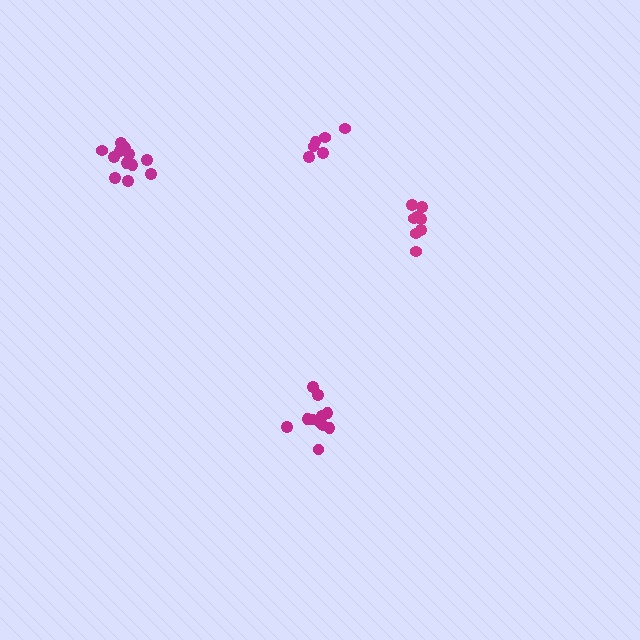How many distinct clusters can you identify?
There are 4 distinct clusters.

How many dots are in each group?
Group 1: 8 dots, Group 2: 12 dots, Group 3: 6 dots, Group 4: 12 dots (38 total).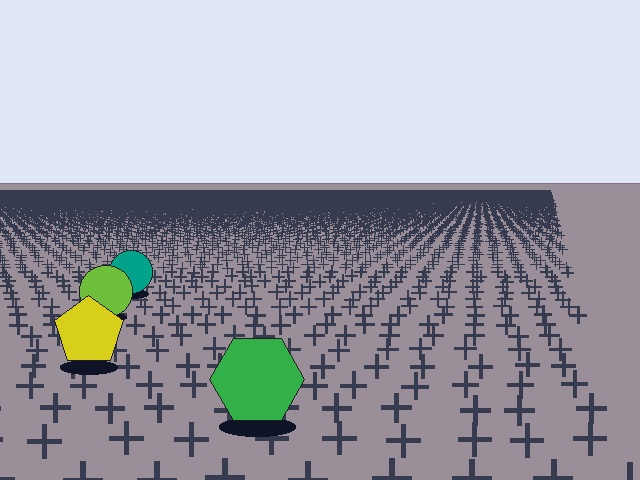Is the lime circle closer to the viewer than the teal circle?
Yes. The lime circle is closer — you can tell from the texture gradient: the ground texture is coarser near it.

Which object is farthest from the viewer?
The teal circle is farthest from the viewer. It appears smaller and the ground texture around it is denser.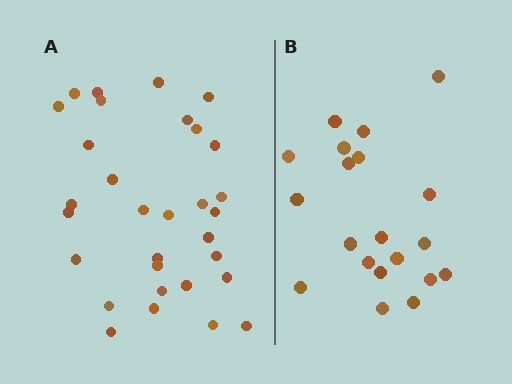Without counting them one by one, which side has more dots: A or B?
Region A (the left region) has more dots.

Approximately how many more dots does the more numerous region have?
Region A has roughly 12 or so more dots than region B.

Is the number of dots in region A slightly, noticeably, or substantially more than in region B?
Region A has substantially more. The ratio is roughly 1.6 to 1.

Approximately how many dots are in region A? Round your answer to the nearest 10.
About 30 dots. (The exact count is 31, which rounds to 30.)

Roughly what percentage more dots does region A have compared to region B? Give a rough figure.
About 55% more.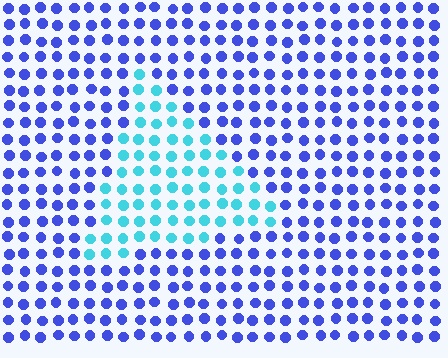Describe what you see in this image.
The image is filled with small blue elements in a uniform arrangement. A triangle-shaped region is visible where the elements are tinted to a slightly different hue, forming a subtle color boundary.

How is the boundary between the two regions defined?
The boundary is defined purely by a slight shift in hue (about 50 degrees). Spacing, size, and orientation are identical on both sides.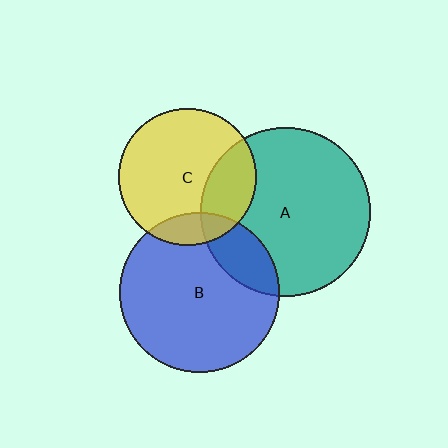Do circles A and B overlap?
Yes.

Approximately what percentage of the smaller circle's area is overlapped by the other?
Approximately 20%.